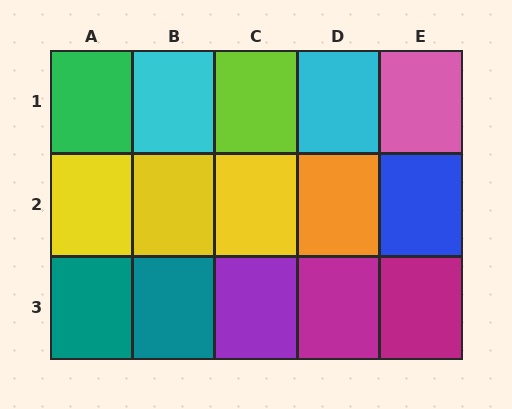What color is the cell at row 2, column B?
Yellow.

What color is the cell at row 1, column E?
Pink.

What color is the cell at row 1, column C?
Lime.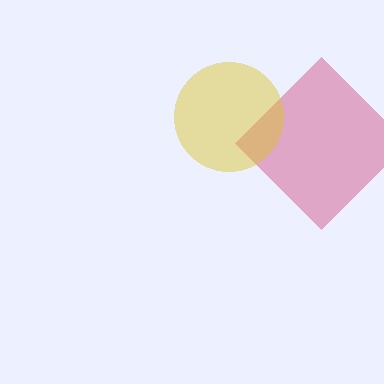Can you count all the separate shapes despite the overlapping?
Yes, there are 2 separate shapes.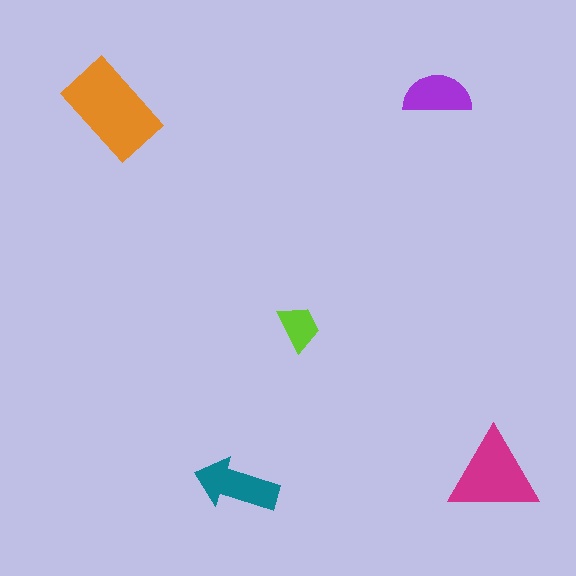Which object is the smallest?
The lime trapezoid.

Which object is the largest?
The orange rectangle.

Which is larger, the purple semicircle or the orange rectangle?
The orange rectangle.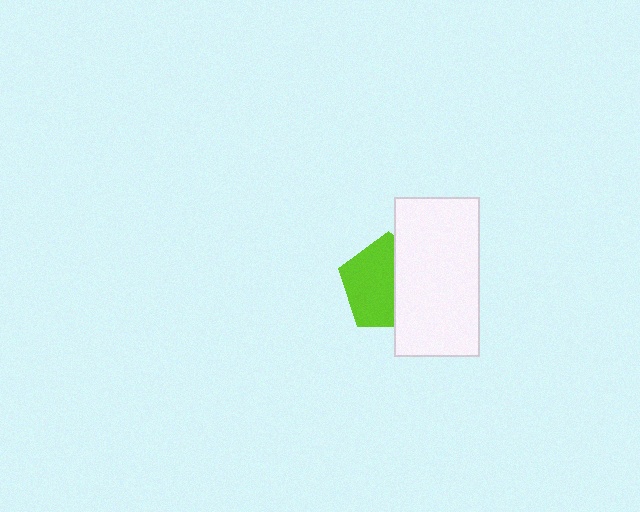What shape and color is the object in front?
The object in front is a white rectangle.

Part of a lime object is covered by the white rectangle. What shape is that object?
It is a pentagon.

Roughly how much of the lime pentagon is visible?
About half of it is visible (roughly 57%).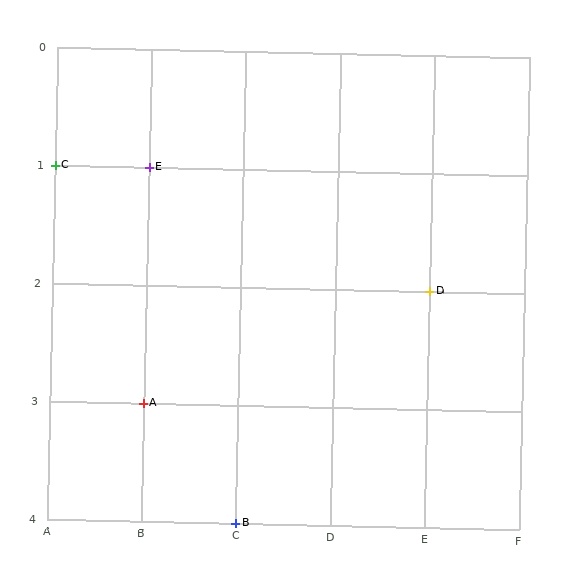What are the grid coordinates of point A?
Point A is at grid coordinates (B, 3).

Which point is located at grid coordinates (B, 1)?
Point E is at (B, 1).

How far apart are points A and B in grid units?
Points A and B are 1 column and 1 row apart (about 1.4 grid units diagonally).